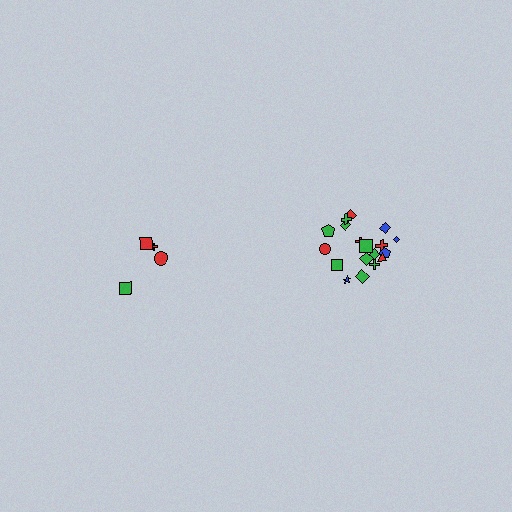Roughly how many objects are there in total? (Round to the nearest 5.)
Roughly 20 objects in total.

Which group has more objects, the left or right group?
The right group.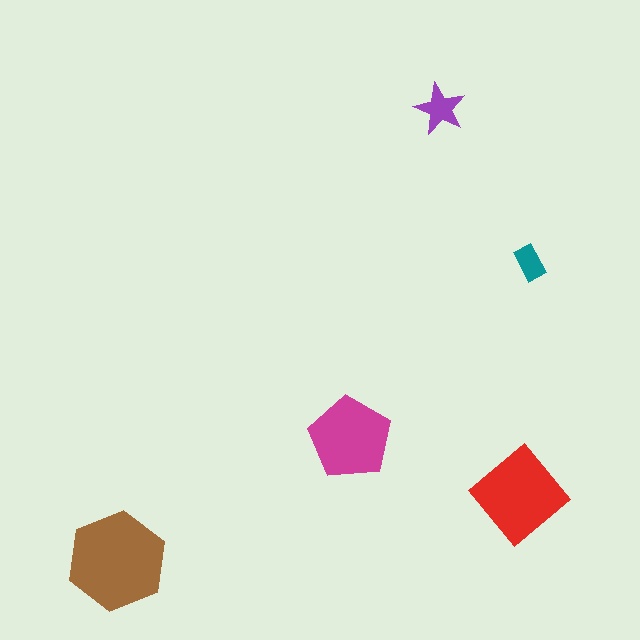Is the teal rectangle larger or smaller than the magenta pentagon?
Smaller.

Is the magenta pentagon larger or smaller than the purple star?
Larger.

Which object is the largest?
The brown hexagon.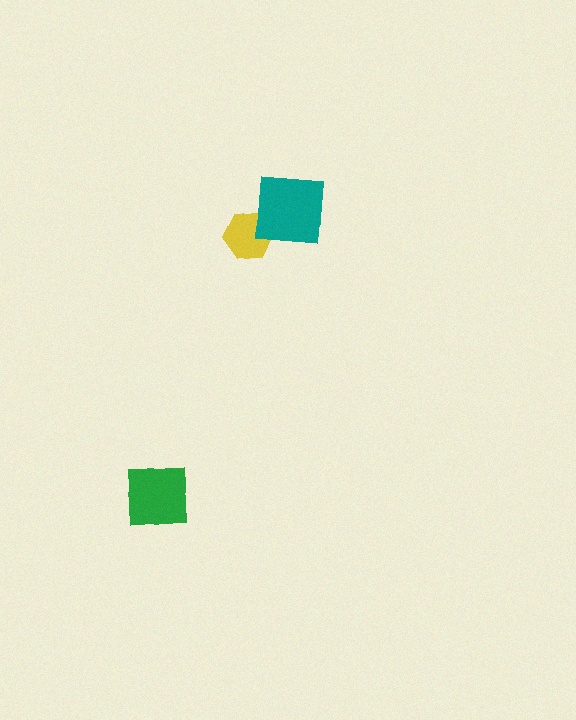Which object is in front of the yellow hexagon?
The teal square is in front of the yellow hexagon.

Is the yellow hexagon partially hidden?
Yes, it is partially covered by another shape.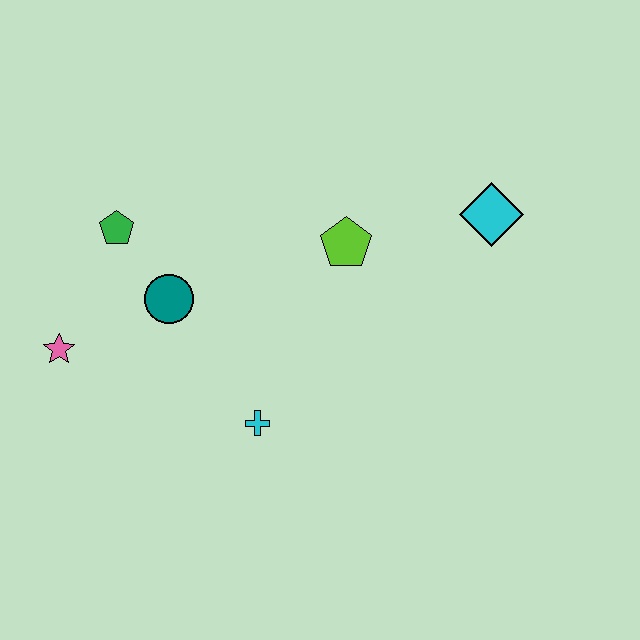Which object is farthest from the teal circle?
The cyan diamond is farthest from the teal circle.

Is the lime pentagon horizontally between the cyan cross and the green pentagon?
No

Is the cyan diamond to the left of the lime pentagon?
No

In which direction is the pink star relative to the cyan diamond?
The pink star is to the left of the cyan diamond.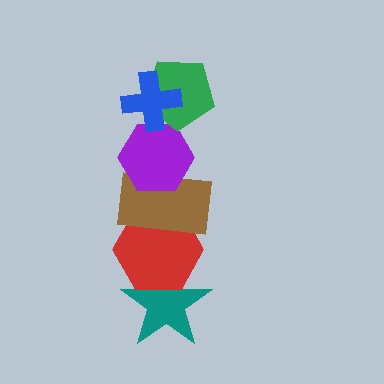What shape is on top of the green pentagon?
The blue cross is on top of the green pentagon.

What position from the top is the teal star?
The teal star is 6th from the top.